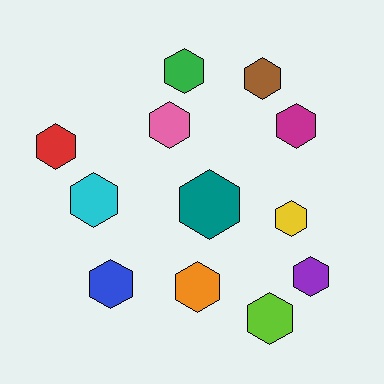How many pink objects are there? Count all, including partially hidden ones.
There is 1 pink object.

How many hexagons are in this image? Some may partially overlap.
There are 12 hexagons.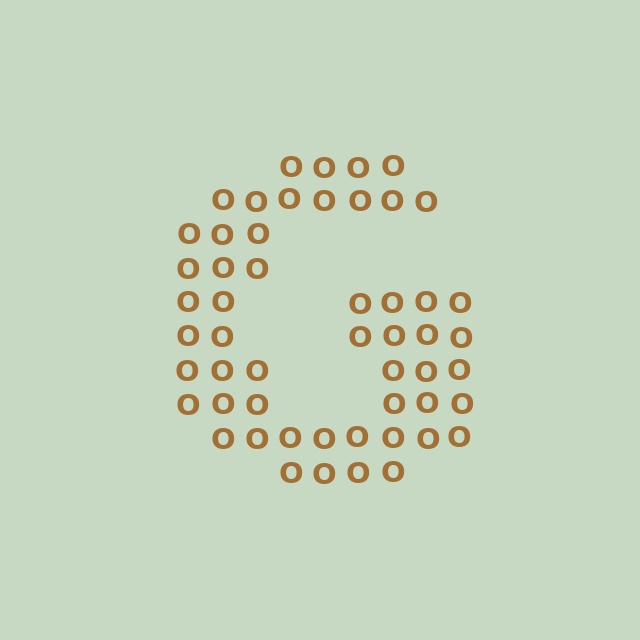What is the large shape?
The large shape is the letter G.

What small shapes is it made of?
It is made of small letter O's.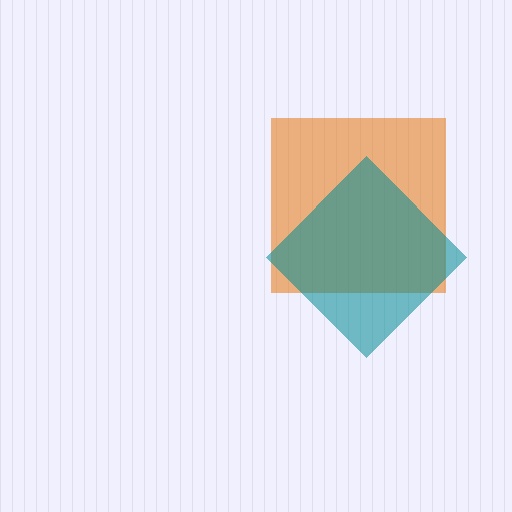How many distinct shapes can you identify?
There are 2 distinct shapes: an orange square, a teal diamond.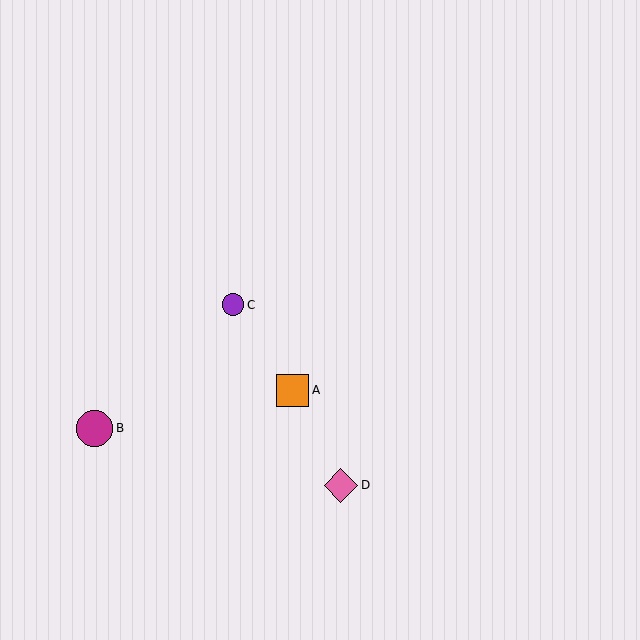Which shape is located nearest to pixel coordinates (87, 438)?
The magenta circle (labeled B) at (95, 428) is nearest to that location.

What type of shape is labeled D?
Shape D is a pink diamond.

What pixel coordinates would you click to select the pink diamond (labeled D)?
Click at (341, 485) to select the pink diamond D.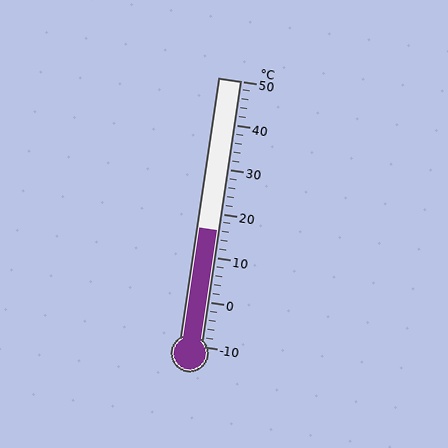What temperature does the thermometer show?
The thermometer shows approximately 16°C.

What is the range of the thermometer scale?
The thermometer scale ranges from -10°C to 50°C.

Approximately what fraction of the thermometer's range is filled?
The thermometer is filled to approximately 45% of its range.